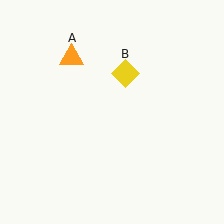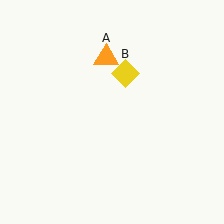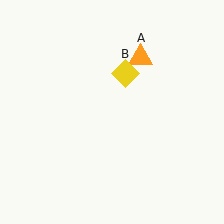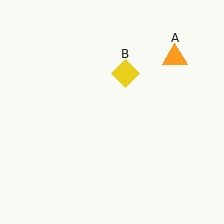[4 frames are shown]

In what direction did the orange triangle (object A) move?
The orange triangle (object A) moved right.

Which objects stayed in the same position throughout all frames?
Yellow diamond (object B) remained stationary.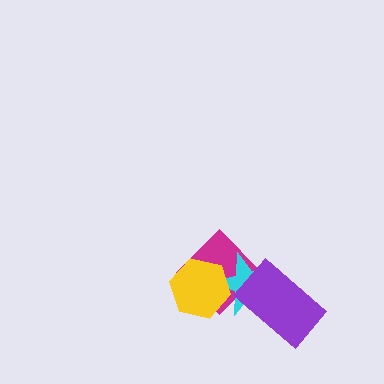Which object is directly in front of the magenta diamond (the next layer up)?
The cyan star is directly in front of the magenta diamond.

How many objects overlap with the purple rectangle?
2 objects overlap with the purple rectangle.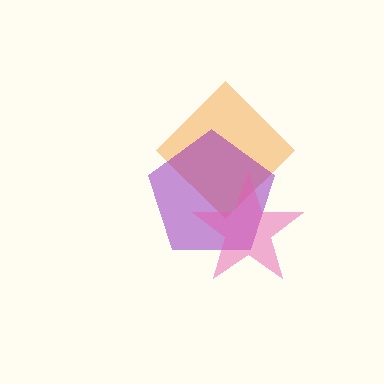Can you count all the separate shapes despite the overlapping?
Yes, there are 3 separate shapes.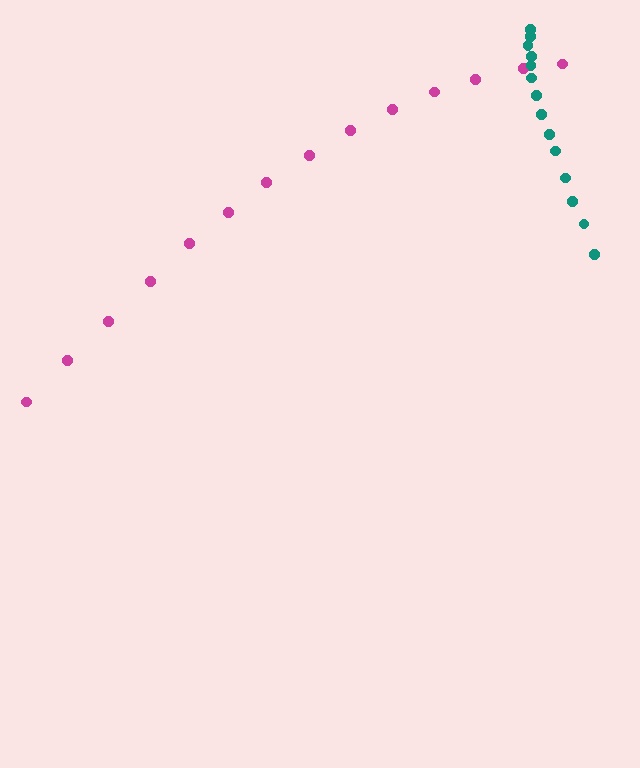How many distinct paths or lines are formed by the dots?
There are 2 distinct paths.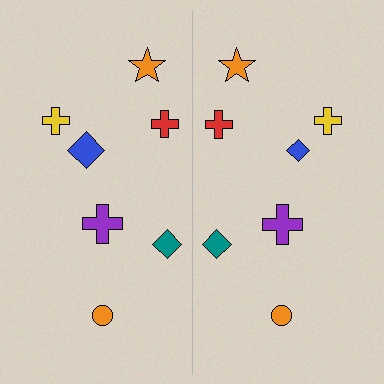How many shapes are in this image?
There are 14 shapes in this image.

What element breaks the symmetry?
The blue diamond on the right side has a different size than its mirror counterpart.